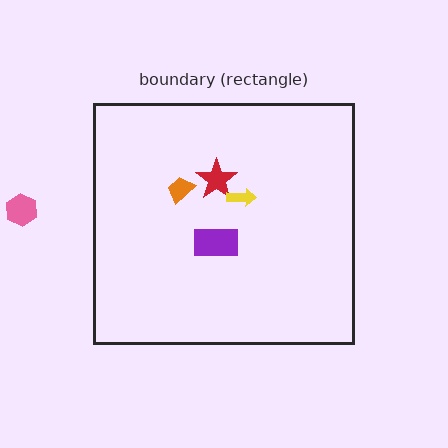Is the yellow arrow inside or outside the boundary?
Inside.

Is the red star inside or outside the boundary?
Inside.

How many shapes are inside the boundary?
4 inside, 1 outside.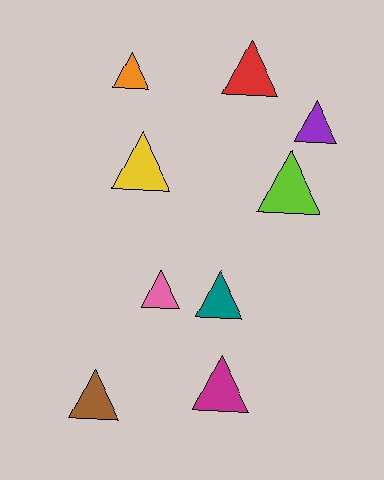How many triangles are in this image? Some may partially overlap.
There are 9 triangles.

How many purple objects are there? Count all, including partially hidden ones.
There is 1 purple object.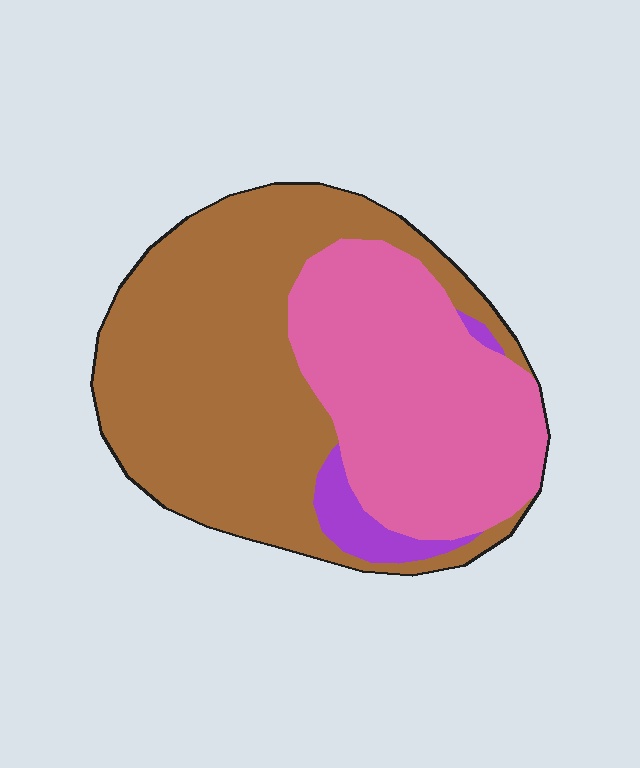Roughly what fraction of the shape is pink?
Pink takes up between a third and a half of the shape.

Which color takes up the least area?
Purple, at roughly 5%.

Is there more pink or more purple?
Pink.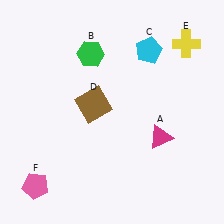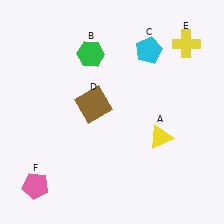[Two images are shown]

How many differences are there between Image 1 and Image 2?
There is 1 difference between the two images.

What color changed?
The triangle (A) changed from magenta in Image 1 to yellow in Image 2.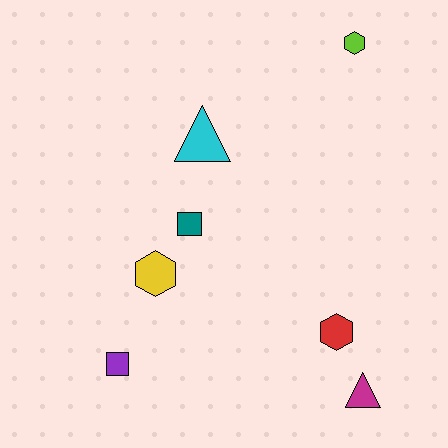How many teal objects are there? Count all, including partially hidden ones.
There is 1 teal object.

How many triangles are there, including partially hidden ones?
There are 2 triangles.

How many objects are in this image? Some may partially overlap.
There are 7 objects.